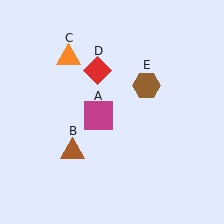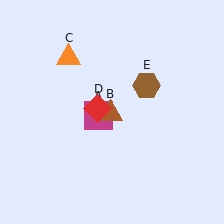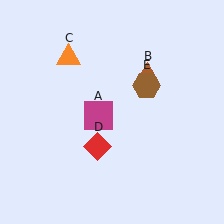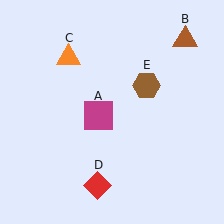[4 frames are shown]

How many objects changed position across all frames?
2 objects changed position: brown triangle (object B), red diamond (object D).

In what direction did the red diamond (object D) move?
The red diamond (object D) moved down.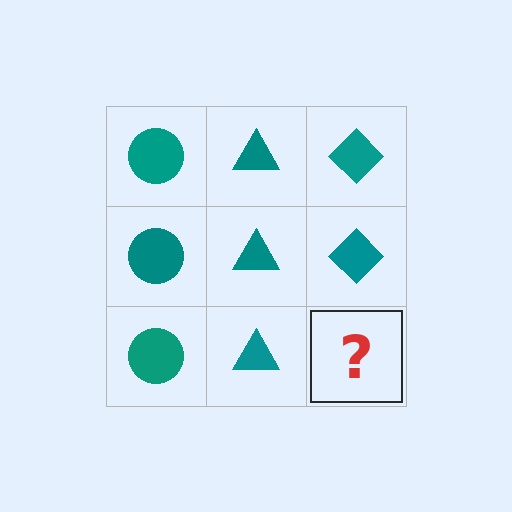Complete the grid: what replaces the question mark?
The question mark should be replaced with a teal diamond.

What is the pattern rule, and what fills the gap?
The rule is that each column has a consistent shape. The gap should be filled with a teal diamond.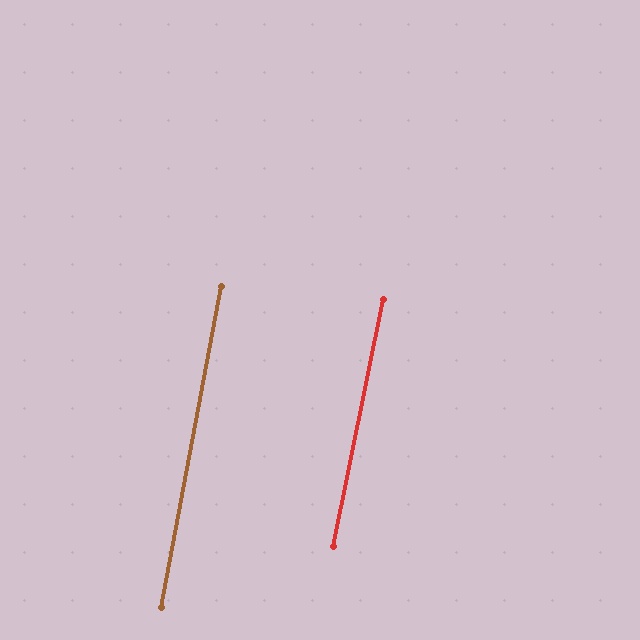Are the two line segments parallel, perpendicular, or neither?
Parallel — their directions differ by only 1.0°.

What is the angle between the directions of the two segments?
Approximately 1 degree.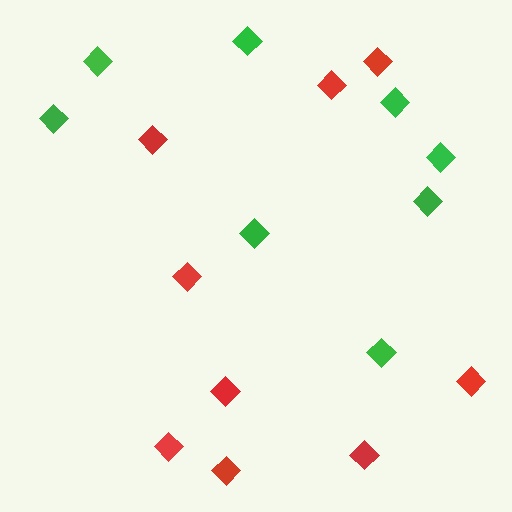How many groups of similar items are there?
There are 2 groups: one group of red diamonds (9) and one group of green diamonds (8).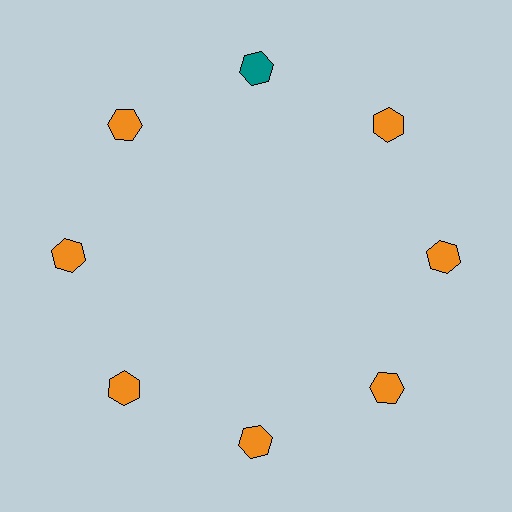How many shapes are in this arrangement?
There are 8 shapes arranged in a ring pattern.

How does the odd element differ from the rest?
It has a different color: teal instead of orange.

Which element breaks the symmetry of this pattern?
The teal hexagon at roughly the 12 o'clock position breaks the symmetry. All other shapes are orange hexagons.